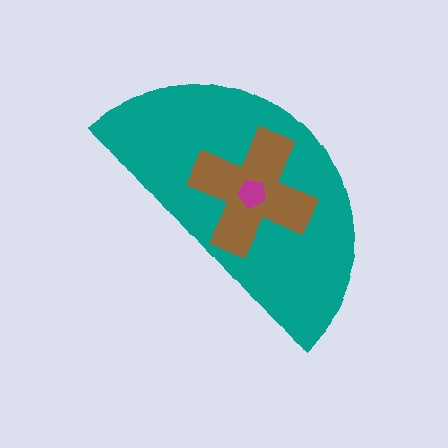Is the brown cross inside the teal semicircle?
Yes.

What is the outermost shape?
The teal semicircle.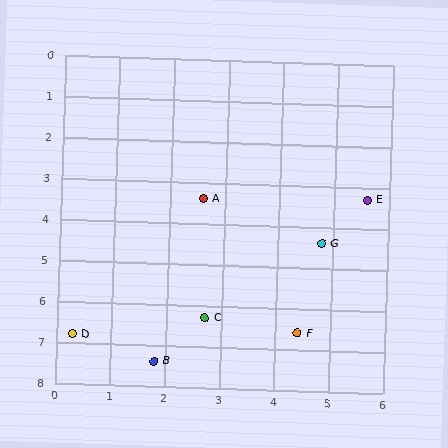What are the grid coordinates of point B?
Point B is at approximately (1.8, 7.4).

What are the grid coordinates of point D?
Point D is at approximately (0.3, 6.8).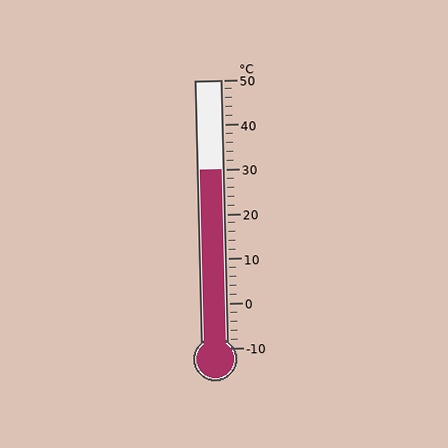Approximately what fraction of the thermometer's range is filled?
The thermometer is filled to approximately 65% of its range.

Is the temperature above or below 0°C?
The temperature is above 0°C.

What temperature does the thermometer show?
The thermometer shows approximately 30°C.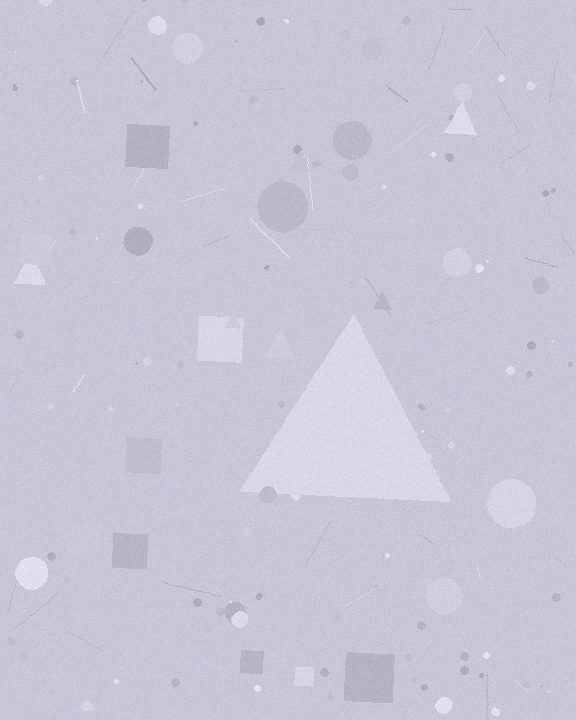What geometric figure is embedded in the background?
A triangle is embedded in the background.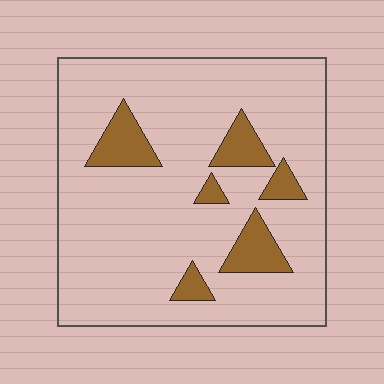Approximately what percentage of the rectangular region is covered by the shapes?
Approximately 15%.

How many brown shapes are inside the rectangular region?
6.